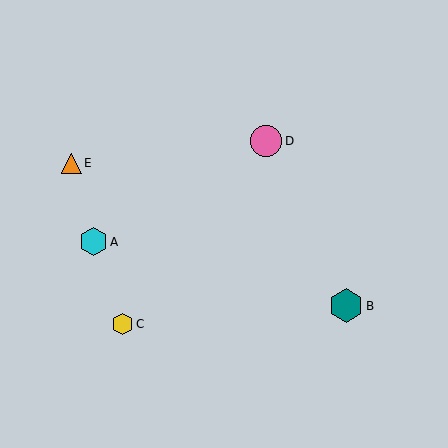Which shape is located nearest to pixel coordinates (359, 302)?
The teal hexagon (labeled B) at (346, 306) is nearest to that location.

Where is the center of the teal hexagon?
The center of the teal hexagon is at (346, 306).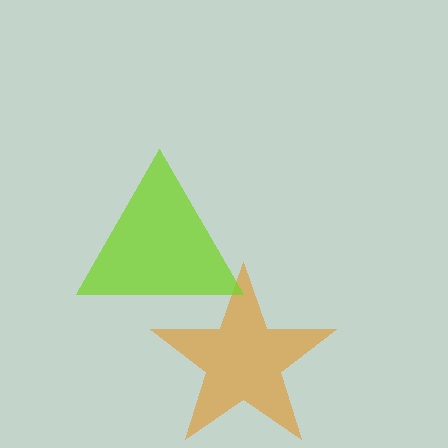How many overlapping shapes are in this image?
There are 2 overlapping shapes in the image.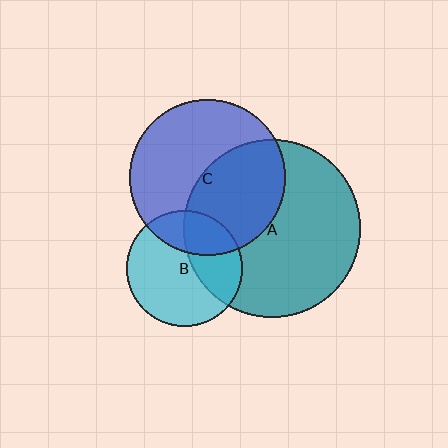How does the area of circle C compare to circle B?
Approximately 1.8 times.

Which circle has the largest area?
Circle A (teal).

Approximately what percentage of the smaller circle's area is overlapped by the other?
Approximately 25%.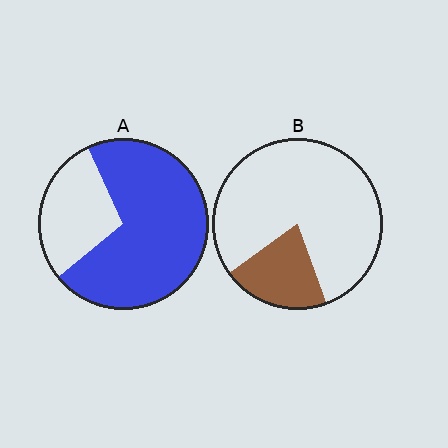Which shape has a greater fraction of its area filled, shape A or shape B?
Shape A.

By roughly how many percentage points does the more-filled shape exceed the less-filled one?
By roughly 50 percentage points (A over B).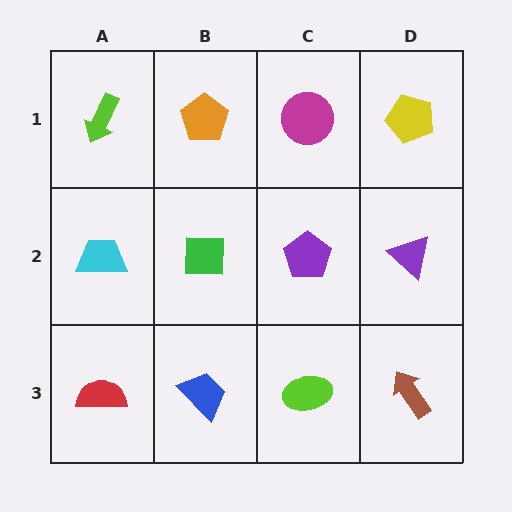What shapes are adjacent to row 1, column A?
A cyan trapezoid (row 2, column A), an orange pentagon (row 1, column B).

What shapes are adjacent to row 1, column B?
A green square (row 2, column B), a lime arrow (row 1, column A), a magenta circle (row 1, column C).